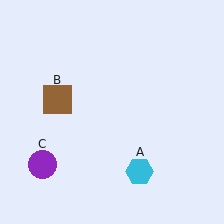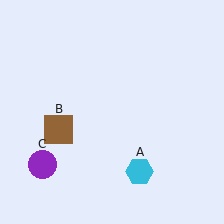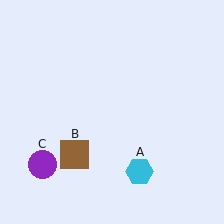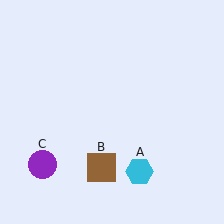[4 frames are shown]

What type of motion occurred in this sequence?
The brown square (object B) rotated counterclockwise around the center of the scene.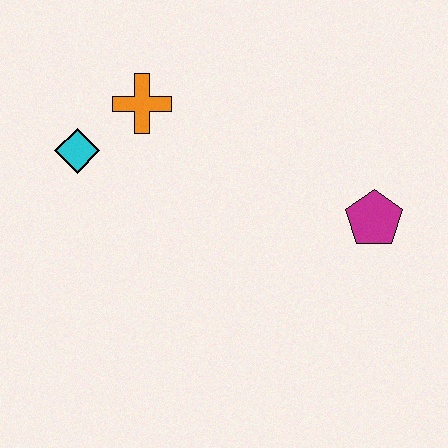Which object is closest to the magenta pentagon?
The orange cross is closest to the magenta pentagon.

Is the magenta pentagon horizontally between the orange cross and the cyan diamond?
No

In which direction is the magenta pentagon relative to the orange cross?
The magenta pentagon is to the right of the orange cross.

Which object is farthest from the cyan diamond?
The magenta pentagon is farthest from the cyan diamond.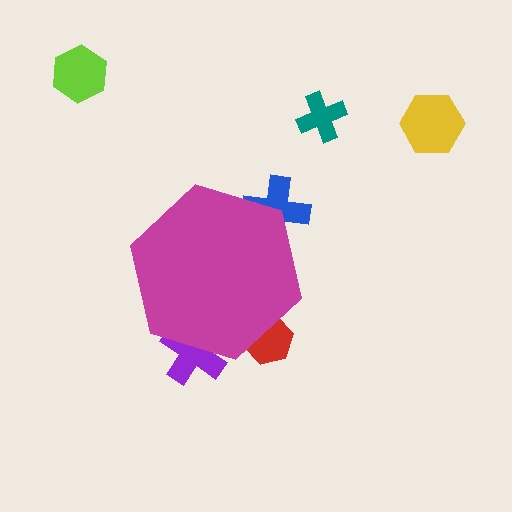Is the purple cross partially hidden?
Yes, the purple cross is partially hidden behind the magenta hexagon.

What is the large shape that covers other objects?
A magenta hexagon.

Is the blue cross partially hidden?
Yes, the blue cross is partially hidden behind the magenta hexagon.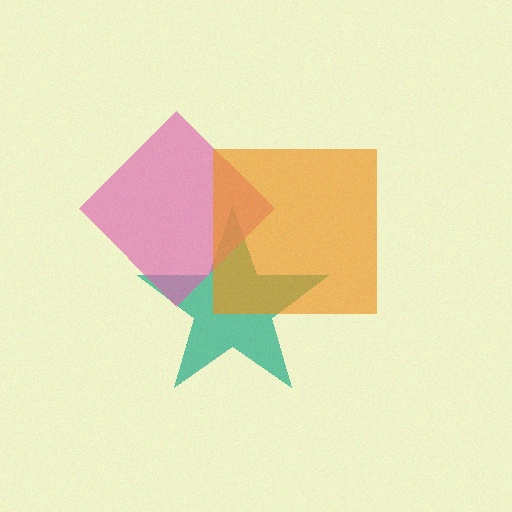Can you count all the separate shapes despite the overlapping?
Yes, there are 3 separate shapes.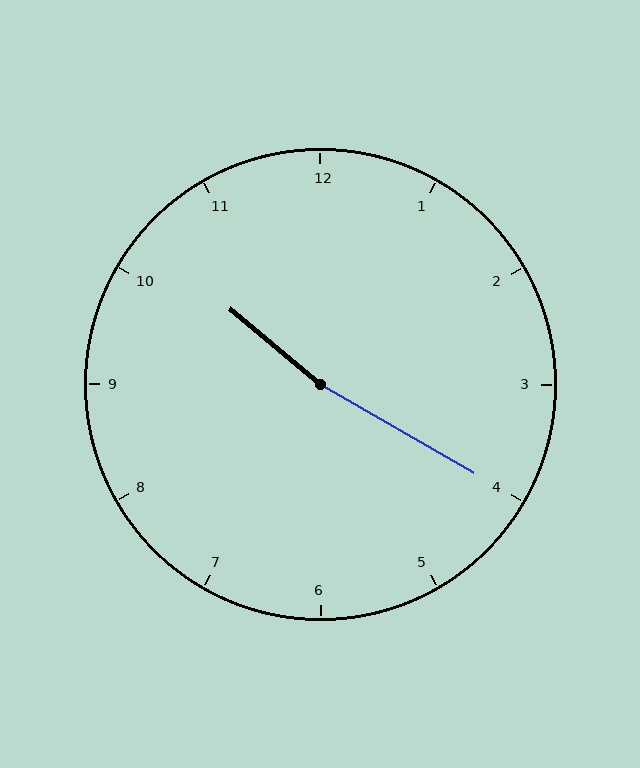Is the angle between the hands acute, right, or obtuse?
It is obtuse.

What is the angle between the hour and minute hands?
Approximately 170 degrees.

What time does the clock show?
10:20.